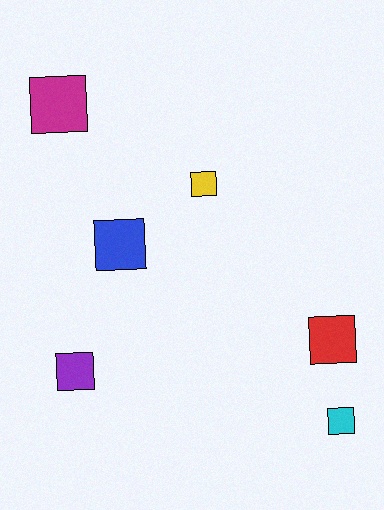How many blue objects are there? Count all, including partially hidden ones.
There is 1 blue object.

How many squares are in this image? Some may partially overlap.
There are 6 squares.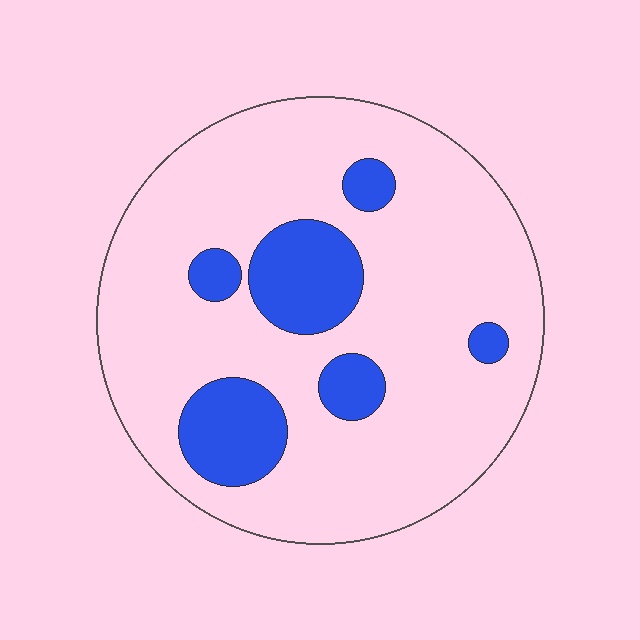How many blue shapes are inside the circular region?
6.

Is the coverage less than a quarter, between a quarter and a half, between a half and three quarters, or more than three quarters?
Less than a quarter.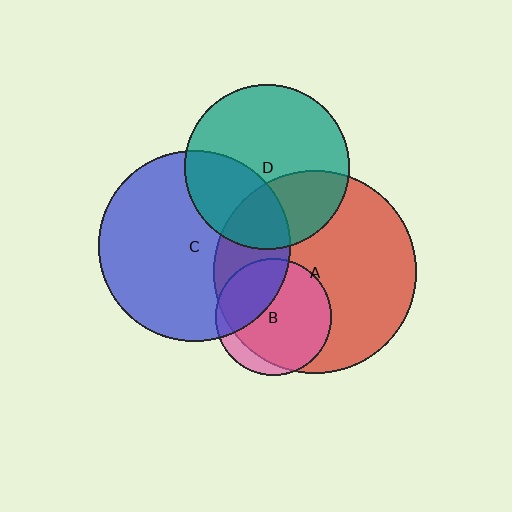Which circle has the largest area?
Circle A (red).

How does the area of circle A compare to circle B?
Approximately 3.1 times.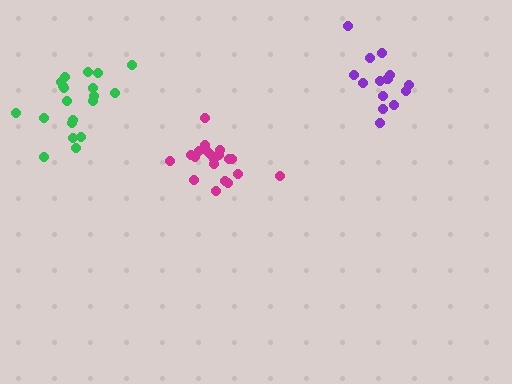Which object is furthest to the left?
The green cluster is leftmost.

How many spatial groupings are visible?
There are 3 spatial groupings.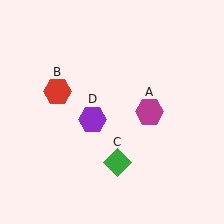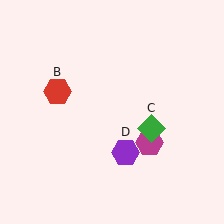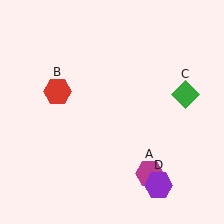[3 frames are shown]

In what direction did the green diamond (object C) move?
The green diamond (object C) moved up and to the right.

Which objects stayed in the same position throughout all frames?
Red hexagon (object B) remained stationary.